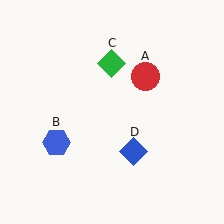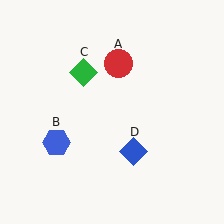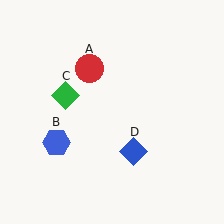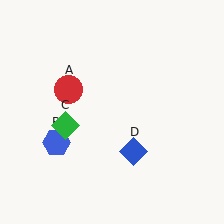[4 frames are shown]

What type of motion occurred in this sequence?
The red circle (object A), green diamond (object C) rotated counterclockwise around the center of the scene.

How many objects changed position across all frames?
2 objects changed position: red circle (object A), green diamond (object C).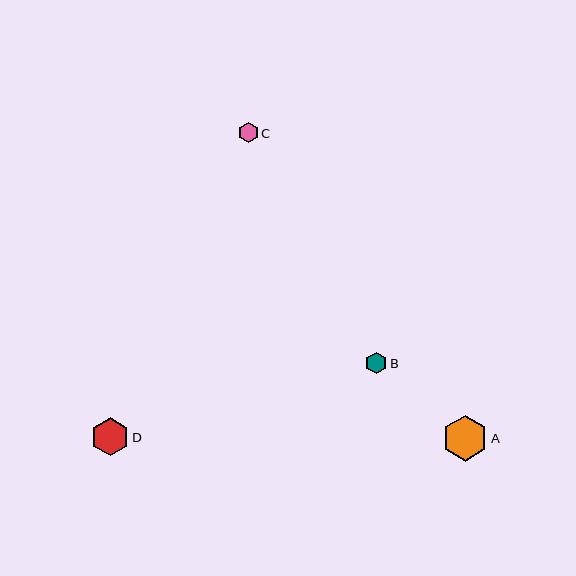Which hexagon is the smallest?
Hexagon C is the smallest with a size of approximately 20 pixels.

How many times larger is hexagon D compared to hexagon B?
Hexagon D is approximately 1.8 times the size of hexagon B.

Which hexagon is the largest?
Hexagon A is the largest with a size of approximately 46 pixels.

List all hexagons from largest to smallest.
From largest to smallest: A, D, B, C.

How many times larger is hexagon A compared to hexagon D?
Hexagon A is approximately 1.2 times the size of hexagon D.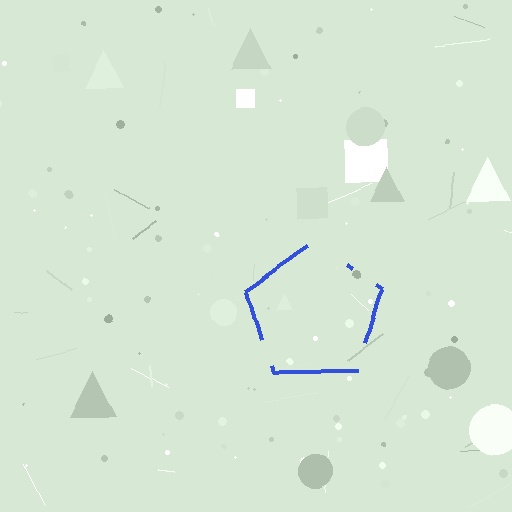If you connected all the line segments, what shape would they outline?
They would outline a pentagon.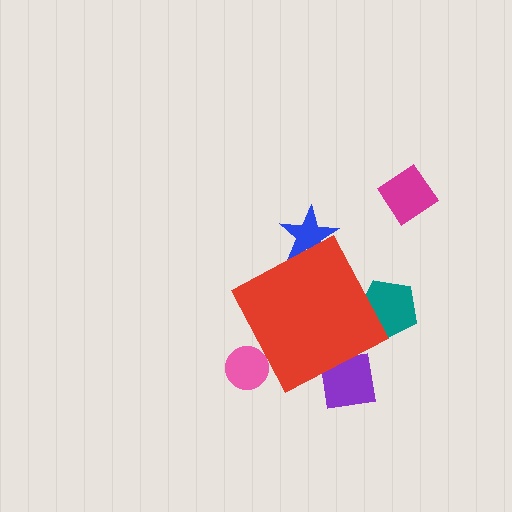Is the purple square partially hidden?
Yes, the purple square is partially hidden behind the red diamond.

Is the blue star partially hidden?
Yes, the blue star is partially hidden behind the red diamond.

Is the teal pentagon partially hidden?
Yes, the teal pentagon is partially hidden behind the red diamond.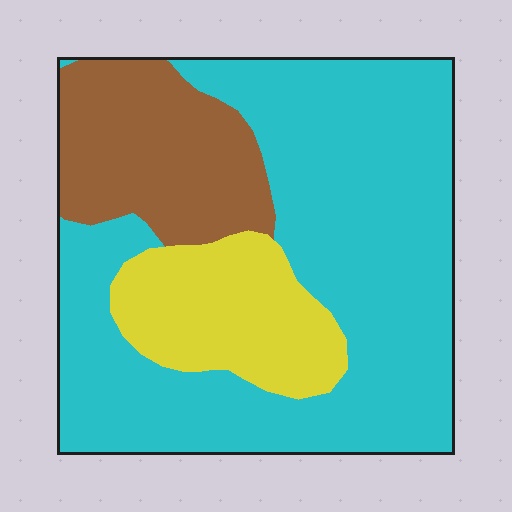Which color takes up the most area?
Cyan, at roughly 65%.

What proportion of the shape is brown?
Brown takes up between a sixth and a third of the shape.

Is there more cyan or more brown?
Cyan.